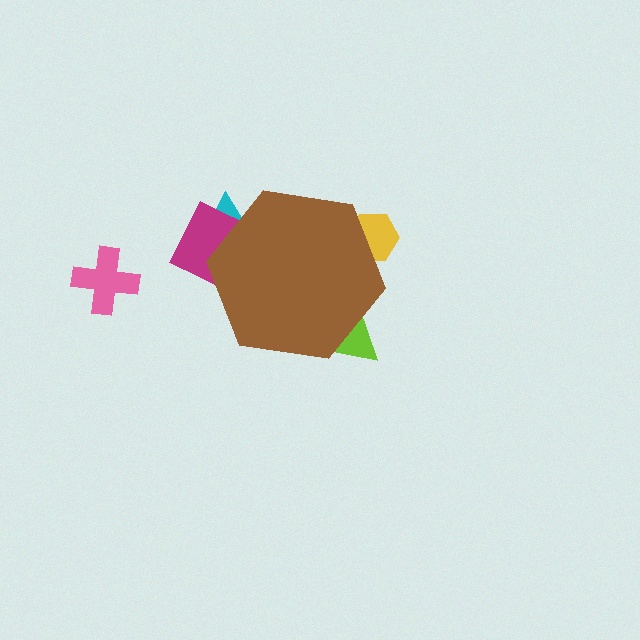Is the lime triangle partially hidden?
Yes, the lime triangle is partially hidden behind the brown hexagon.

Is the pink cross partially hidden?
No, the pink cross is fully visible.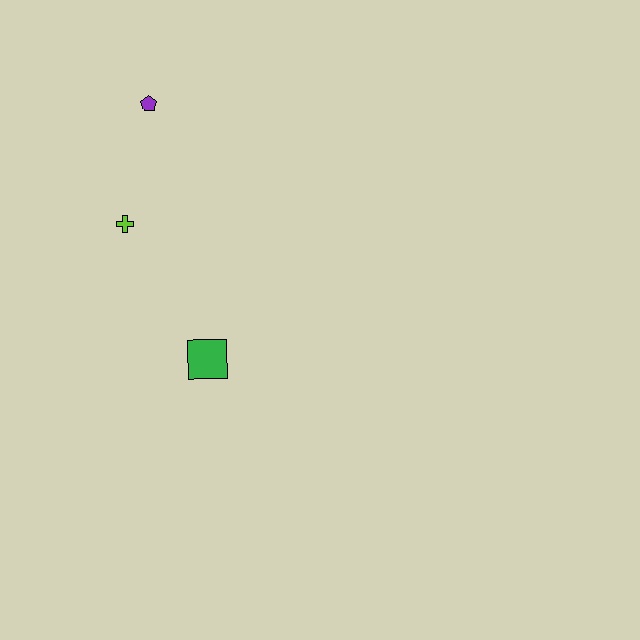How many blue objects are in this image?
There are no blue objects.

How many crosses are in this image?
There is 1 cross.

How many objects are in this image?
There are 3 objects.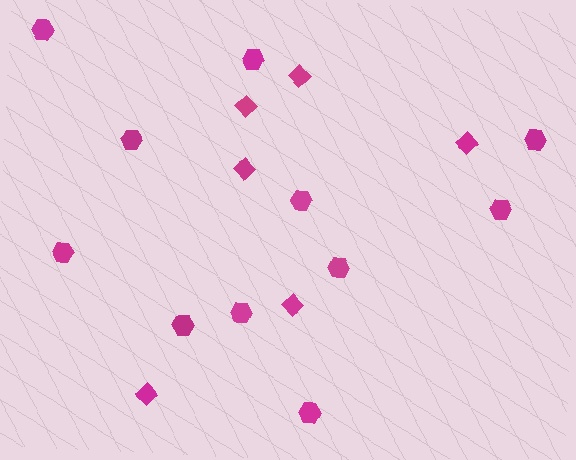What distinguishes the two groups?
There are 2 groups: one group of diamonds (6) and one group of hexagons (11).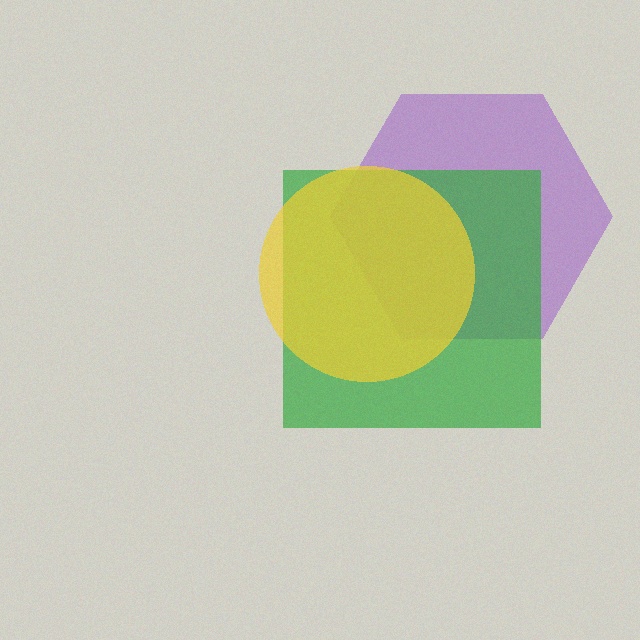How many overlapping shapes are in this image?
There are 3 overlapping shapes in the image.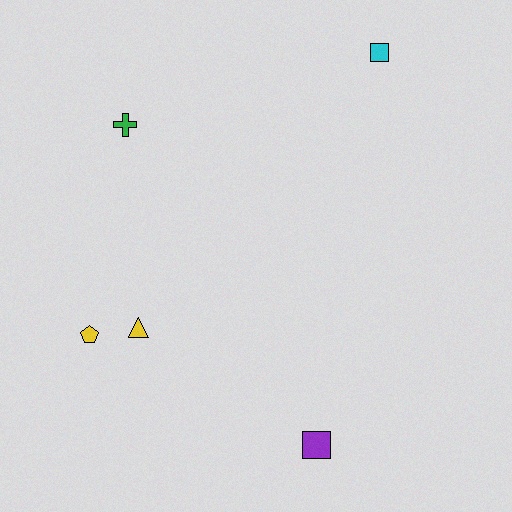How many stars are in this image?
There are no stars.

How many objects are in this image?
There are 5 objects.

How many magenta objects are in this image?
There are no magenta objects.